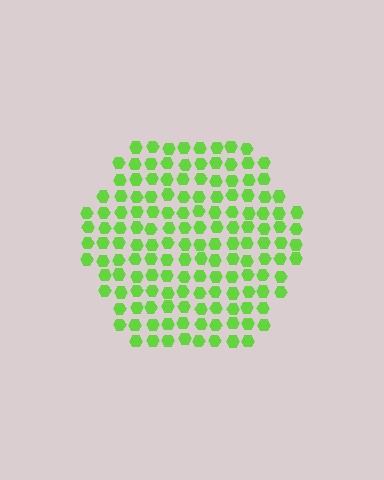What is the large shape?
The large shape is a hexagon.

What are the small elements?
The small elements are hexagons.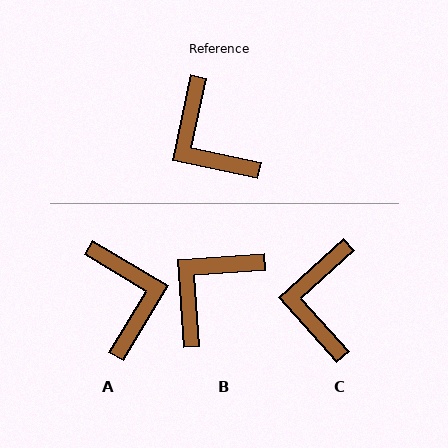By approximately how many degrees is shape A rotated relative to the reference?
Approximately 161 degrees counter-clockwise.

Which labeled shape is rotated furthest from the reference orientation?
A, about 161 degrees away.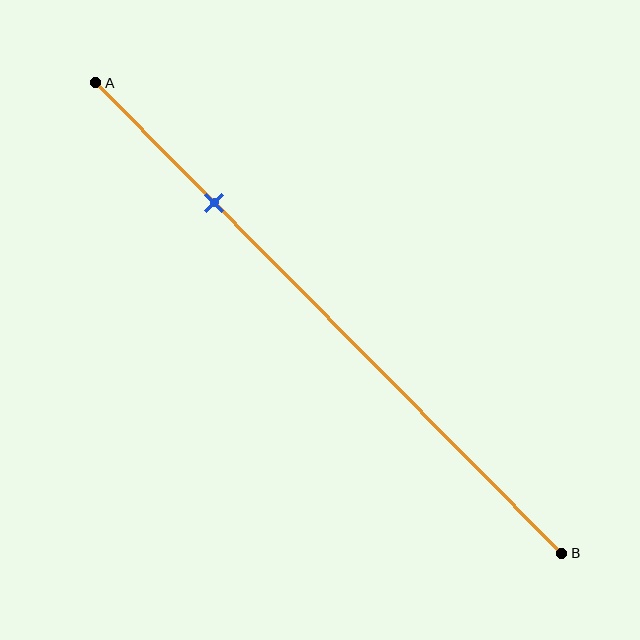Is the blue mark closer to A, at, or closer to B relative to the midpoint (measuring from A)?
The blue mark is closer to point A than the midpoint of segment AB.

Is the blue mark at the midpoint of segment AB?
No, the mark is at about 25% from A, not at the 50% midpoint.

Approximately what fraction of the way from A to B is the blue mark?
The blue mark is approximately 25% of the way from A to B.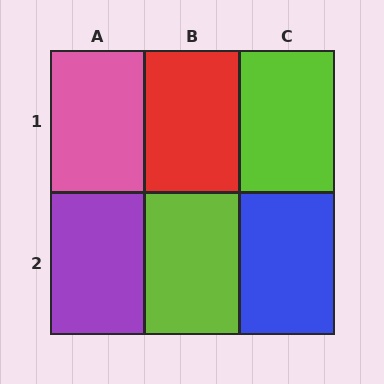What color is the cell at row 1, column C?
Lime.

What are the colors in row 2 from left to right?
Purple, lime, blue.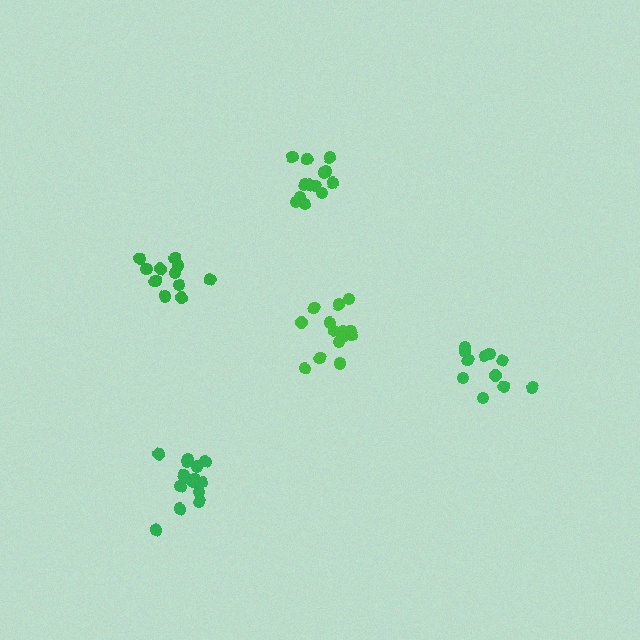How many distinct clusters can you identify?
There are 5 distinct clusters.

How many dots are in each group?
Group 1: 15 dots, Group 2: 11 dots, Group 3: 12 dots, Group 4: 14 dots, Group 5: 13 dots (65 total).